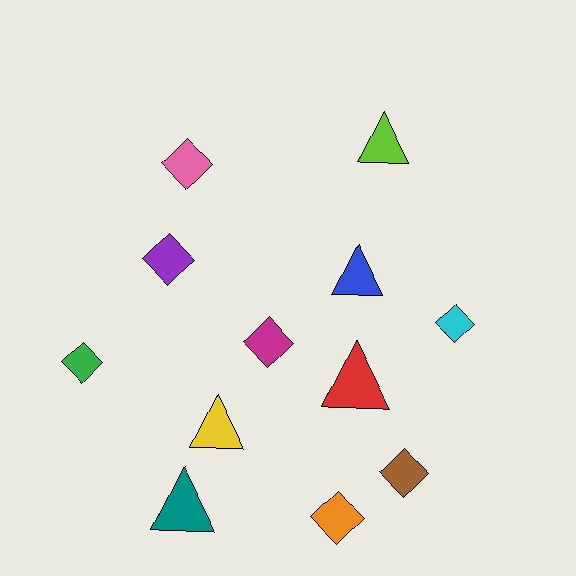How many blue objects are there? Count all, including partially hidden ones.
There is 1 blue object.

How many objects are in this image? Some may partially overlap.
There are 12 objects.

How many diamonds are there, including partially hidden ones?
There are 7 diamonds.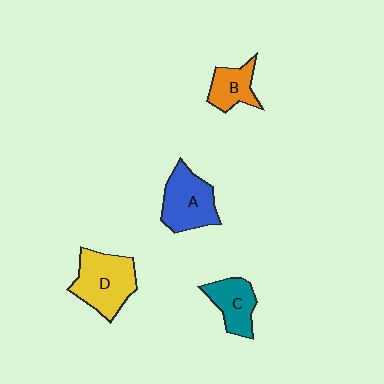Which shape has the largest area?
Shape D (yellow).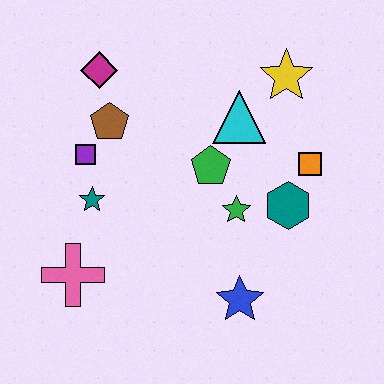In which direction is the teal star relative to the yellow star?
The teal star is to the left of the yellow star.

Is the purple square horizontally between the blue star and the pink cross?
Yes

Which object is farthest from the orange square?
The pink cross is farthest from the orange square.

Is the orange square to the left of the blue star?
No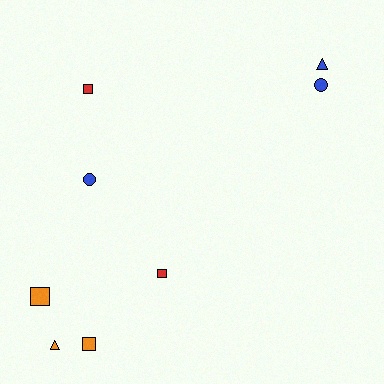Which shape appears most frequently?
Square, with 4 objects.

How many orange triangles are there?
There is 1 orange triangle.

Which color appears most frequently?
Blue, with 3 objects.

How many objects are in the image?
There are 8 objects.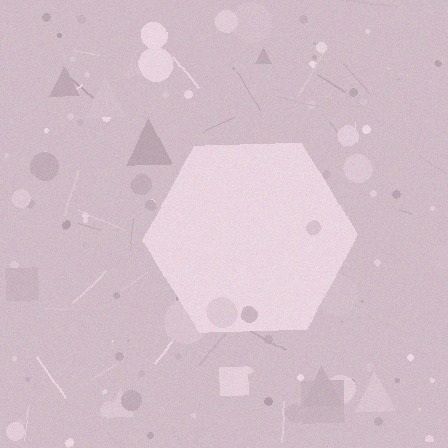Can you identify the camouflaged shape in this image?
The camouflaged shape is a hexagon.